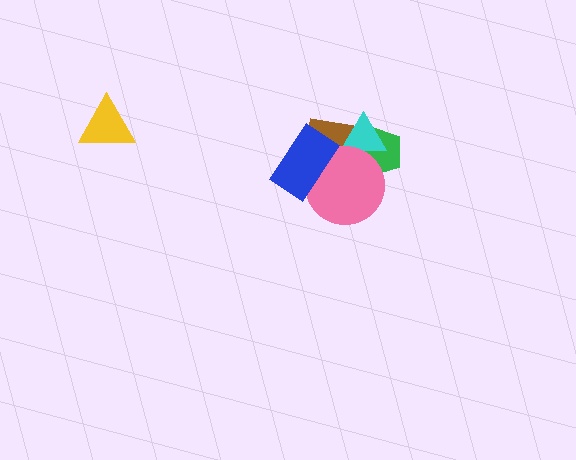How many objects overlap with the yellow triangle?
0 objects overlap with the yellow triangle.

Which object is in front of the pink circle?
The blue rectangle is in front of the pink circle.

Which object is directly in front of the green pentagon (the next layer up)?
The cyan triangle is directly in front of the green pentagon.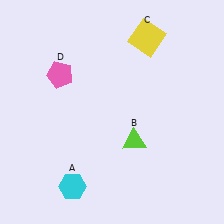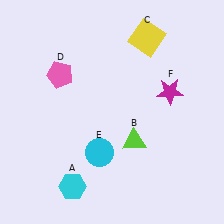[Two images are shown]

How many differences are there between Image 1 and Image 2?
There are 2 differences between the two images.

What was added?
A cyan circle (E), a magenta star (F) were added in Image 2.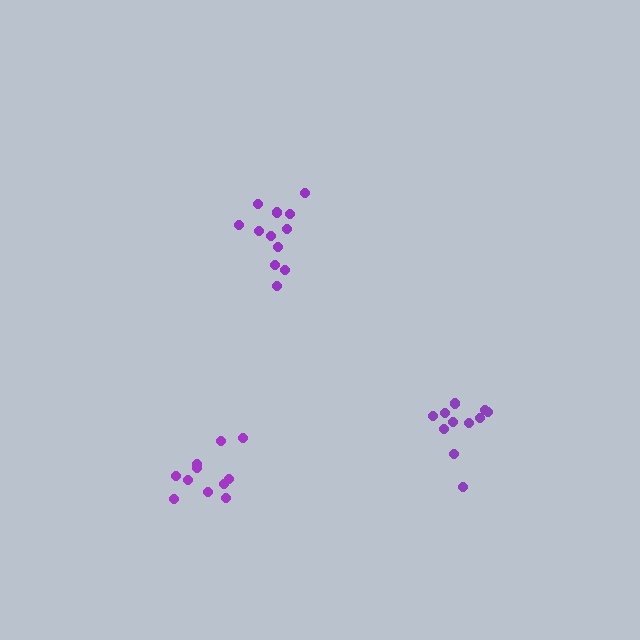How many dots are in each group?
Group 1: 12 dots, Group 2: 11 dots, Group 3: 11 dots (34 total).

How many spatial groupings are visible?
There are 3 spatial groupings.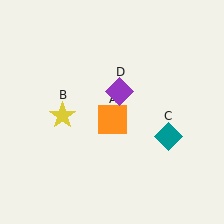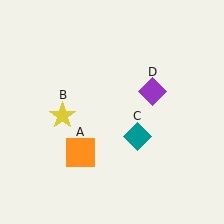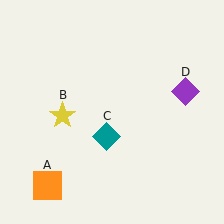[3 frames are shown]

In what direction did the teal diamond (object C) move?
The teal diamond (object C) moved left.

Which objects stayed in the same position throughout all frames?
Yellow star (object B) remained stationary.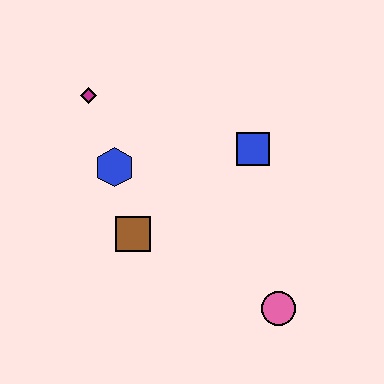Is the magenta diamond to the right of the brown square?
No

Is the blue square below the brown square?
No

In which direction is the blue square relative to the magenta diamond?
The blue square is to the right of the magenta diamond.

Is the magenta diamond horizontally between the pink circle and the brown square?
No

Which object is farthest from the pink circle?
The magenta diamond is farthest from the pink circle.